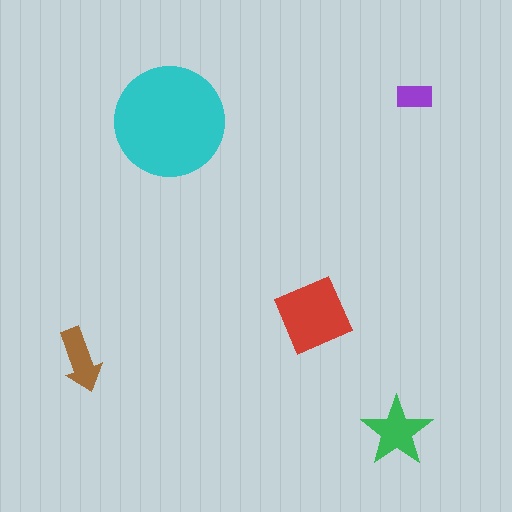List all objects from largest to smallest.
The cyan circle, the red square, the green star, the brown arrow, the purple rectangle.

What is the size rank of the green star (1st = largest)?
3rd.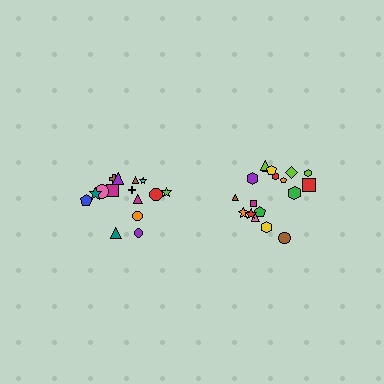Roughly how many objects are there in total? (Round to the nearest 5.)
Roughly 35 objects in total.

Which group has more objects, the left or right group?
The right group.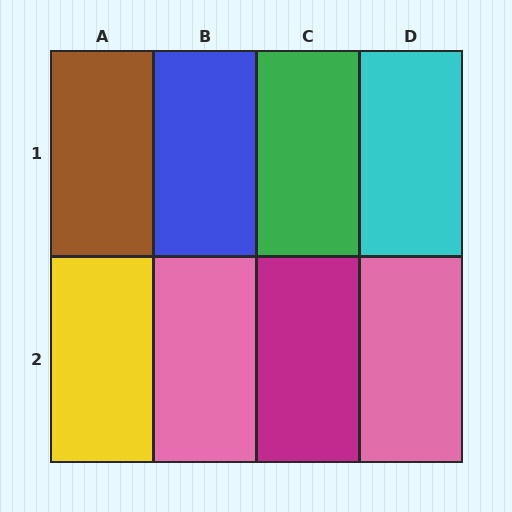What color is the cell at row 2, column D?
Pink.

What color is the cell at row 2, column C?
Magenta.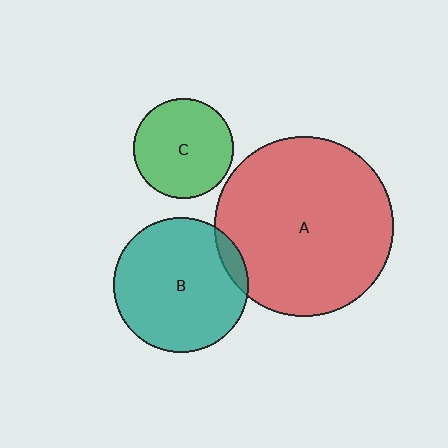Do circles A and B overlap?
Yes.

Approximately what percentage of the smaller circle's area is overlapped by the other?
Approximately 5%.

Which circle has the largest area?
Circle A (red).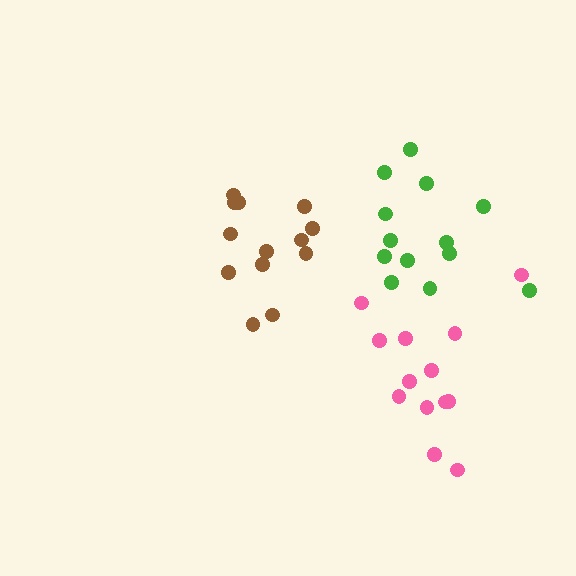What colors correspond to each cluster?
The clusters are colored: brown, green, pink.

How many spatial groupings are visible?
There are 3 spatial groupings.